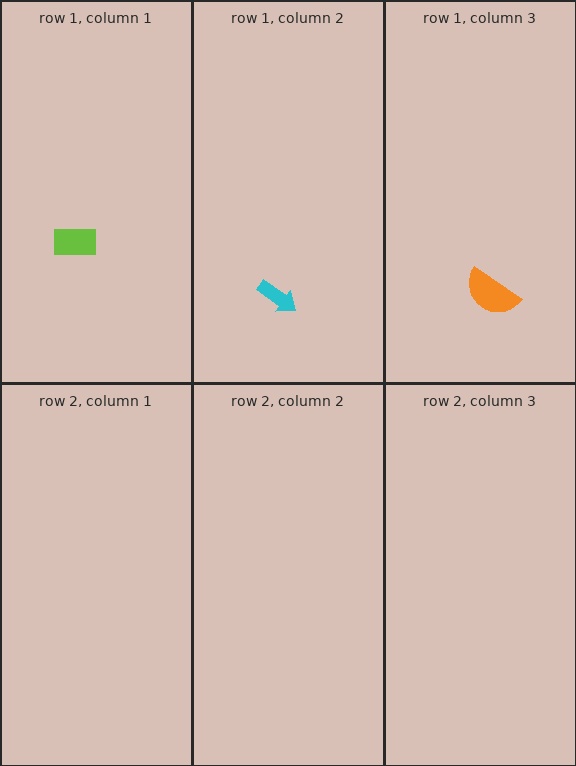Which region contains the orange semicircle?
The row 1, column 3 region.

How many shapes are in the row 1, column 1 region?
1.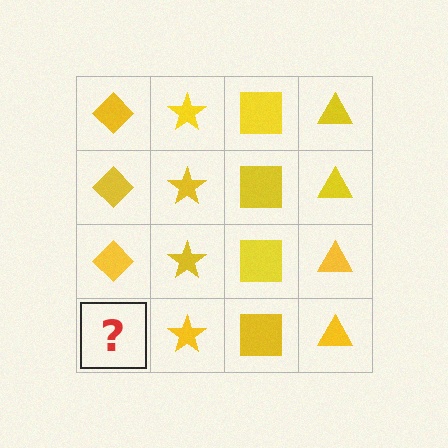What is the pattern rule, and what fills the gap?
The rule is that each column has a consistent shape. The gap should be filled with a yellow diamond.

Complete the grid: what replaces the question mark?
The question mark should be replaced with a yellow diamond.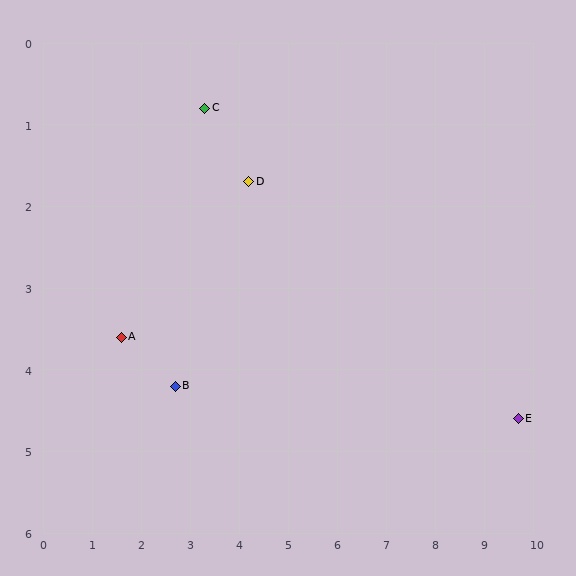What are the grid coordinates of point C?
Point C is at approximately (3.3, 0.8).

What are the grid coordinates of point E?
Point E is at approximately (9.7, 4.6).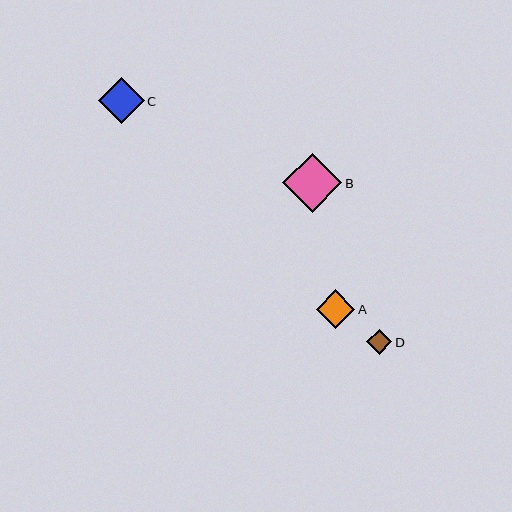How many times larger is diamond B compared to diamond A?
Diamond B is approximately 1.6 times the size of diamond A.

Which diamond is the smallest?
Diamond D is the smallest with a size of approximately 25 pixels.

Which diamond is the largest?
Diamond B is the largest with a size of approximately 60 pixels.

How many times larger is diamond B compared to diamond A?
Diamond B is approximately 1.6 times the size of diamond A.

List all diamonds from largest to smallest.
From largest to smallest: B, C, A, D.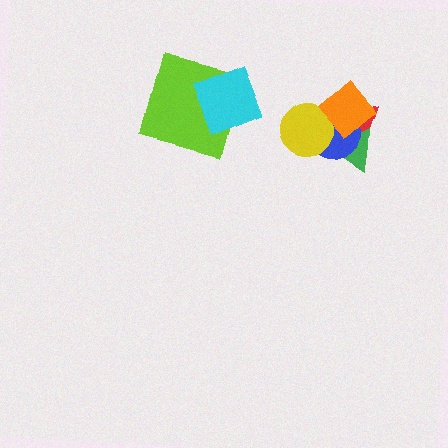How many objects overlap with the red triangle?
4 objects overlap with the red triangle.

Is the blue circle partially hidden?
Yes, it is partially covered by another shape.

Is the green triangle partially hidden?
Yes, it is partially covered by another shape.